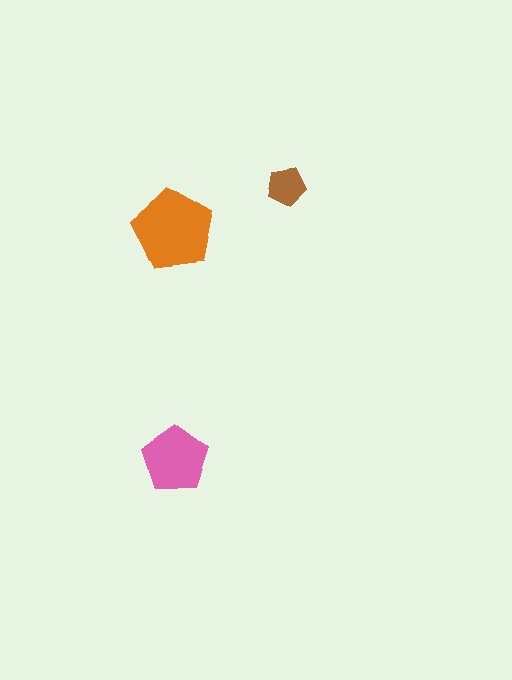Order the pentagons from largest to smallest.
the orange one, the pink one, the brown one.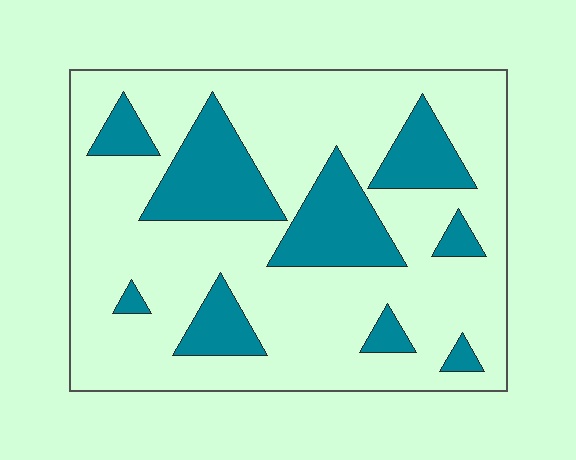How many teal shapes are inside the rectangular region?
9.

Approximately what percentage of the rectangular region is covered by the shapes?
Approximately 25%.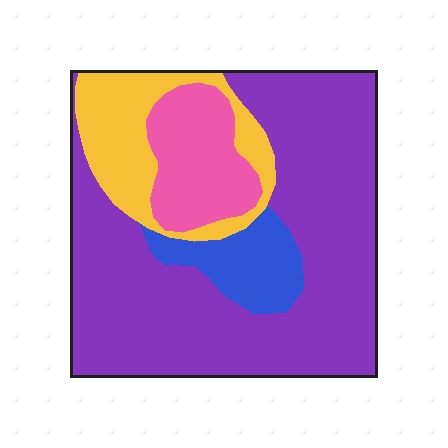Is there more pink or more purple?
Purple.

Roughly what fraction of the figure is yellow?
Yellow takes up about one sixth (1/6) of the figure.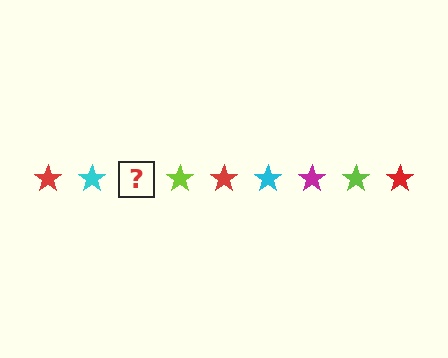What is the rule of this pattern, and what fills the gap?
The rule is that the pattern cycles through red, cyan, magenta, lime stars. The gap should be filled with a magenta star.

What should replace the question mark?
The question mark should be replaced with a magenta star.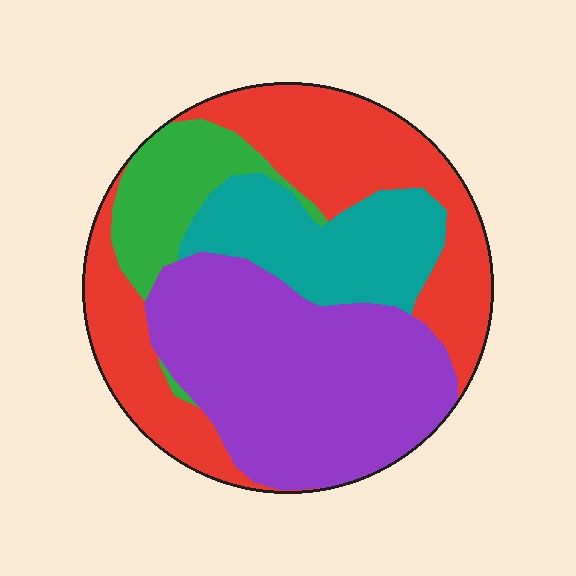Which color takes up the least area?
Green, at roughly 10%.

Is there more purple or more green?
Purple.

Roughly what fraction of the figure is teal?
Teal takes up between a sixth and a third of the figure.